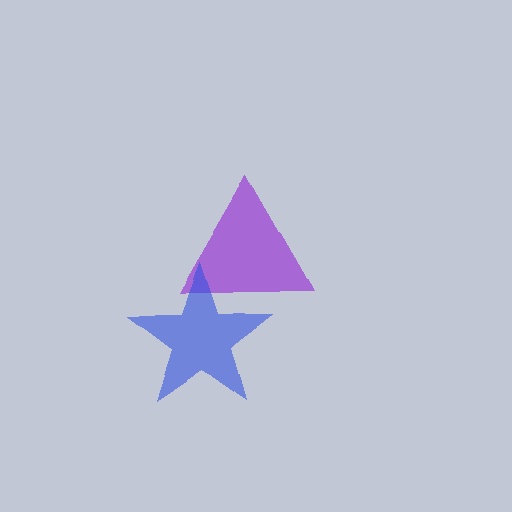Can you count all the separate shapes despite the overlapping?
Yes, there are 2 separate shapes.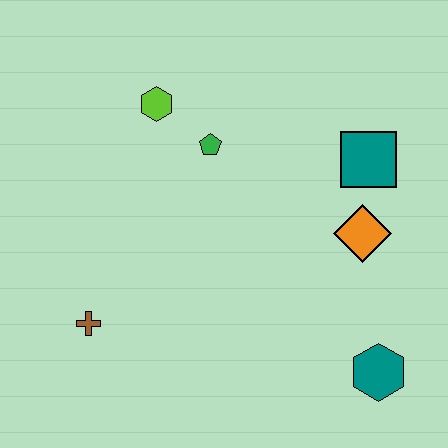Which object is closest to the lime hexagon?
The green pentagon is closest to the lime hexagon.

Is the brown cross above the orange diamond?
No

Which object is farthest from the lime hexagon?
The teal hexagon is farthest from the lime hexagon.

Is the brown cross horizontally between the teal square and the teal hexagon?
No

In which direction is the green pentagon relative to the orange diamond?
The green pentagon is to the left of the orange diamond.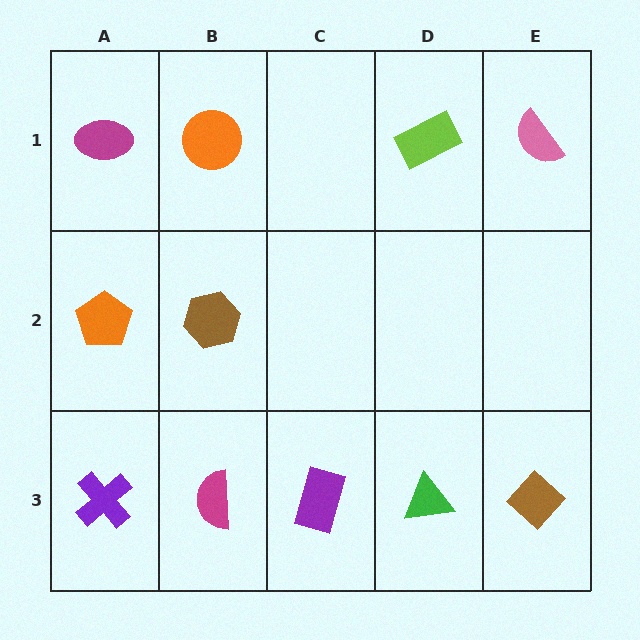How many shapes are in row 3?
5 shapes.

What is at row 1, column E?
A pink semicircle.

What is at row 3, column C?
A purple rectangle.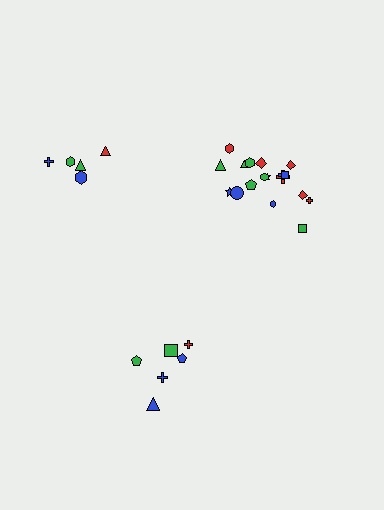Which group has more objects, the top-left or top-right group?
The top-right group.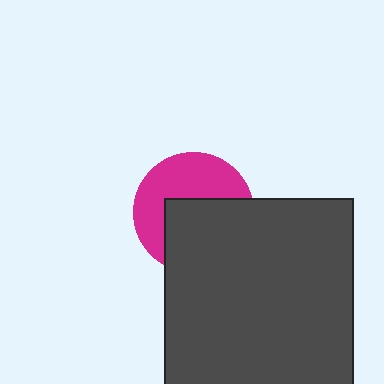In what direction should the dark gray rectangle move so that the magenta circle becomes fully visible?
The dark gray rectangle should move toward the lower-right. That is the shortest direction to clear the overlap and leave the magenta circle fully visible.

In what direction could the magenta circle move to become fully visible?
The magenta circle could move toward the upper-left. That would shift it out from behind the dark gray rectangle entirely.